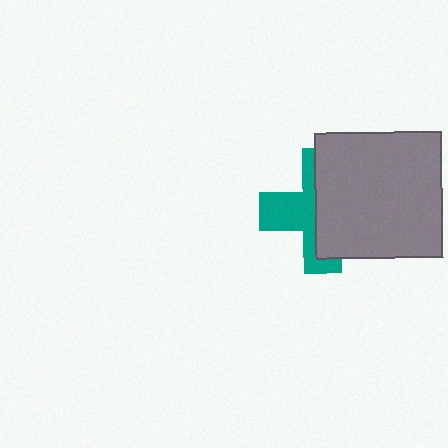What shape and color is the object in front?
The object in front is a gray square.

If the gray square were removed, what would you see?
You would see the complete teal cross.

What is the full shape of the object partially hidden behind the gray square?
The partially hidden object is a teal cross.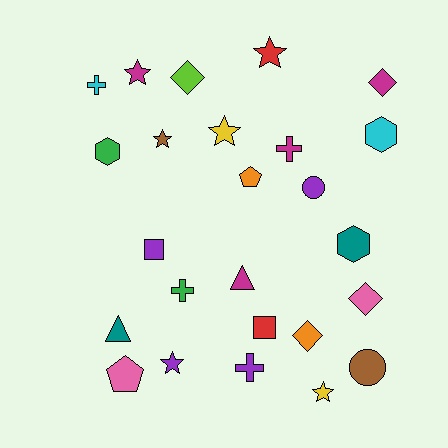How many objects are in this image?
There are 25 objects.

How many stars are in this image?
There are 6 stars.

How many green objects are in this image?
There are 2 green objects.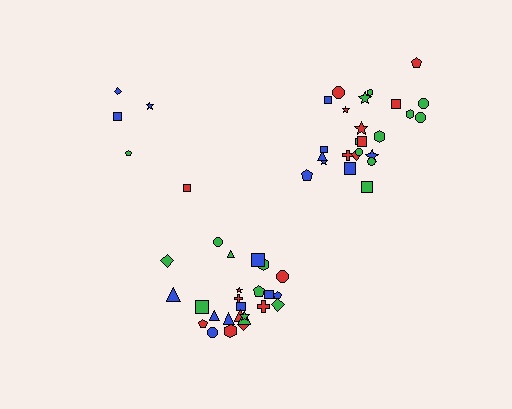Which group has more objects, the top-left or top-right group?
The top-right group.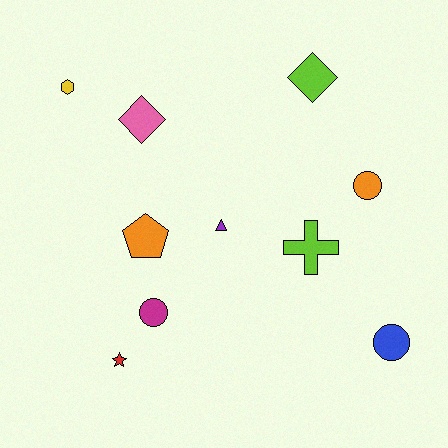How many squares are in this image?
There are no squares.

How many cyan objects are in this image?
There are no cyan objects.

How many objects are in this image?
There are 10 objects.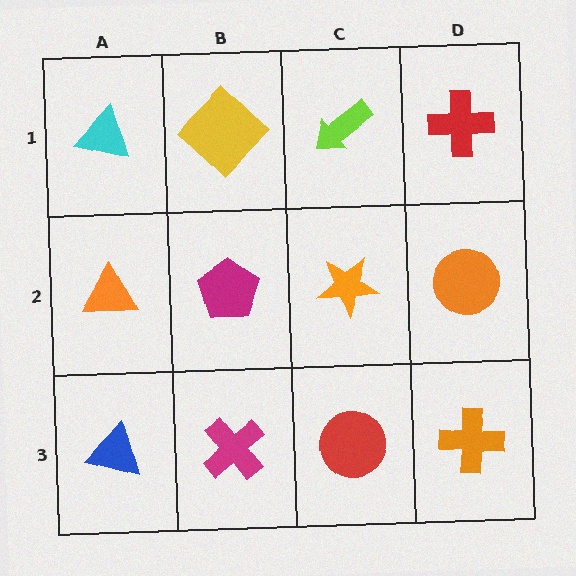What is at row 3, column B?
A magenta cross.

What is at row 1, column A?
A cyan triangle.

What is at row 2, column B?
A magenta pentagon.